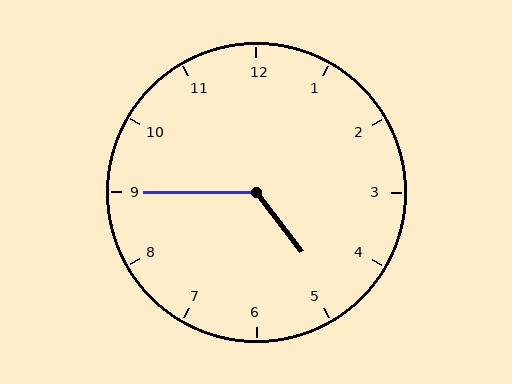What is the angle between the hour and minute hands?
Approximately 128 degrees.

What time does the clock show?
4:45.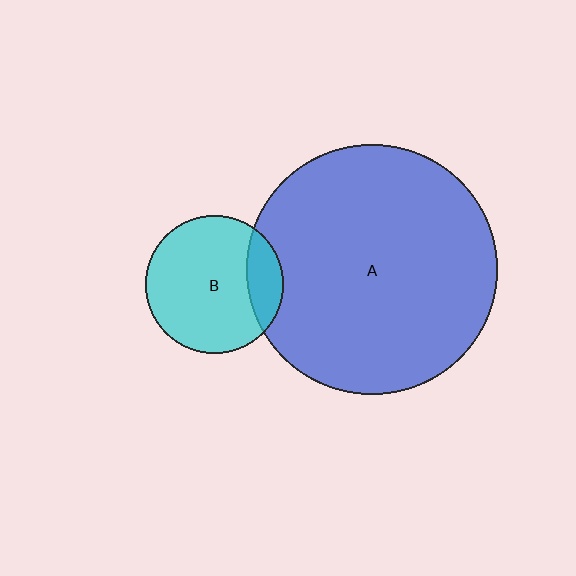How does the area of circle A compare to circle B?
Approximately 3.3 times.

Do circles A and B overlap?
Yes.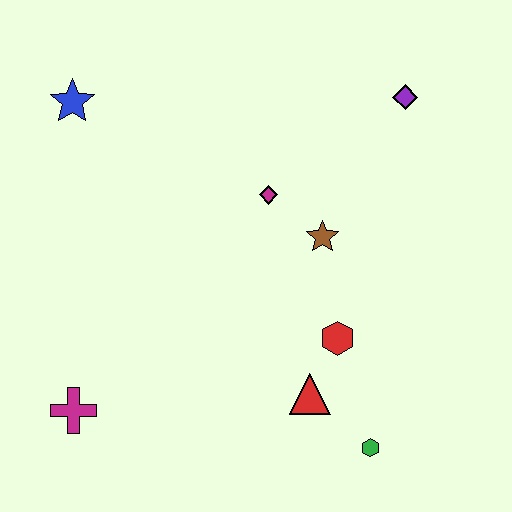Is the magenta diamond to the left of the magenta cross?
No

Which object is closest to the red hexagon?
The red triangle is closest to the red hexagon.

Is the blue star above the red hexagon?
Yes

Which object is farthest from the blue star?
The green hexagon is farthest from the blue star.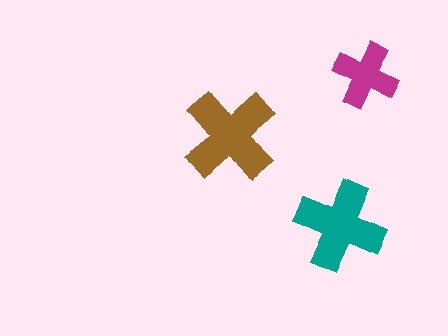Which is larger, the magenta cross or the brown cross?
The brown one.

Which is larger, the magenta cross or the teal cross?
The teal one.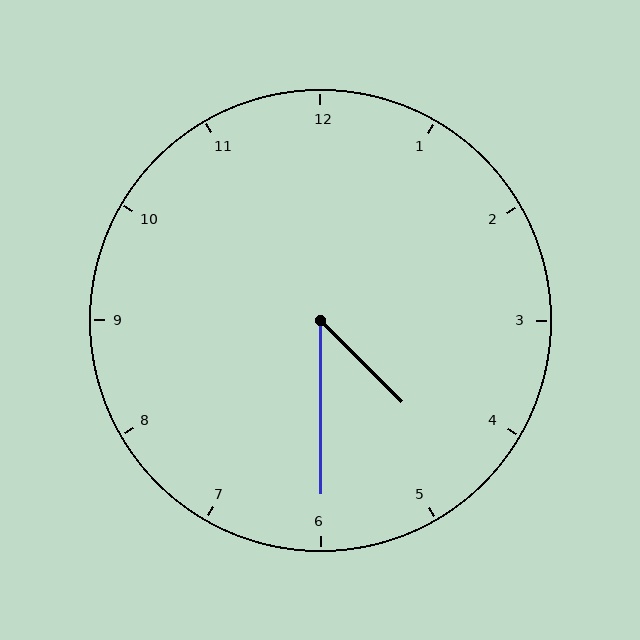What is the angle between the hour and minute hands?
Approximately 45 degrees.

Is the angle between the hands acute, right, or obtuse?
It is acute.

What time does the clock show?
4:30.